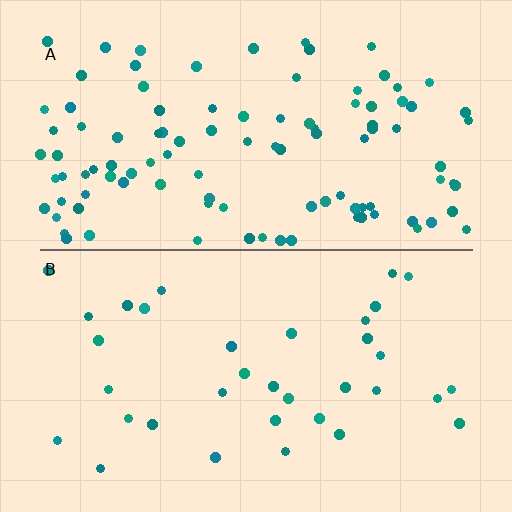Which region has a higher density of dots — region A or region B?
A (the top).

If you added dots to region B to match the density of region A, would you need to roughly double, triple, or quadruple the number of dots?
Approximately triple.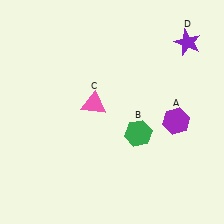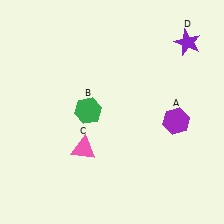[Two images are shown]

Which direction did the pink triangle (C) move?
The pink triangle (C) moved down.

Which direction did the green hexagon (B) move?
The green hexagon (B) moved left.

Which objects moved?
The objects that moved are: the green hexagon (B), the pink triangle (C).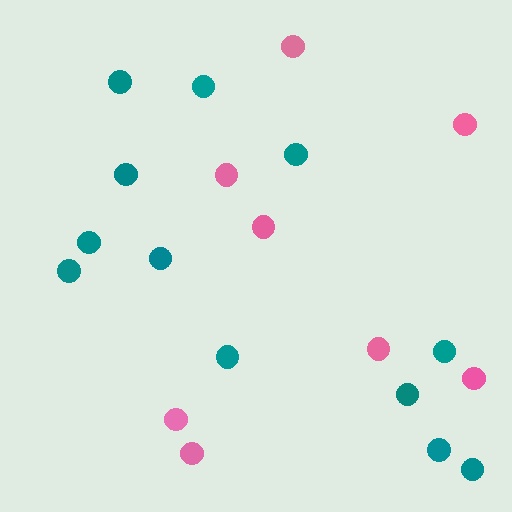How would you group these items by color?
There are 2 groups: one group of teal circles (12) and one group of pink circles (8).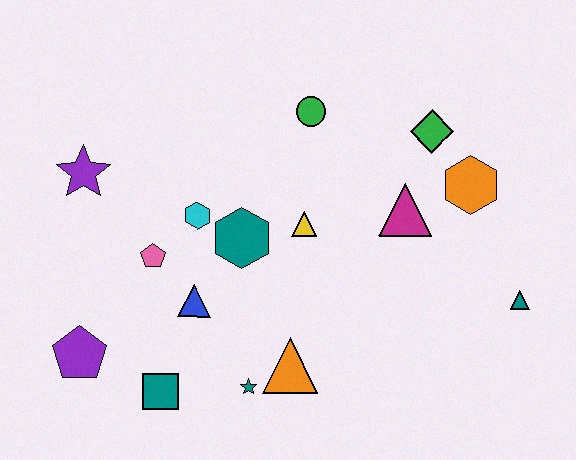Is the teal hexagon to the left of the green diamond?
Yes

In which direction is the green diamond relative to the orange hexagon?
The green diamond is above the orange hexagon.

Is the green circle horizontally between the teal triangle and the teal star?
Yes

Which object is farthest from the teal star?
The green diamond is farthest from the teal star.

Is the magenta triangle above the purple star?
No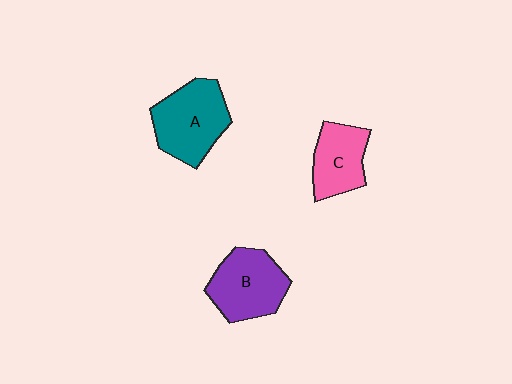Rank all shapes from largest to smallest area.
From largest to smallest: A (teal), B (purple), C (pink).